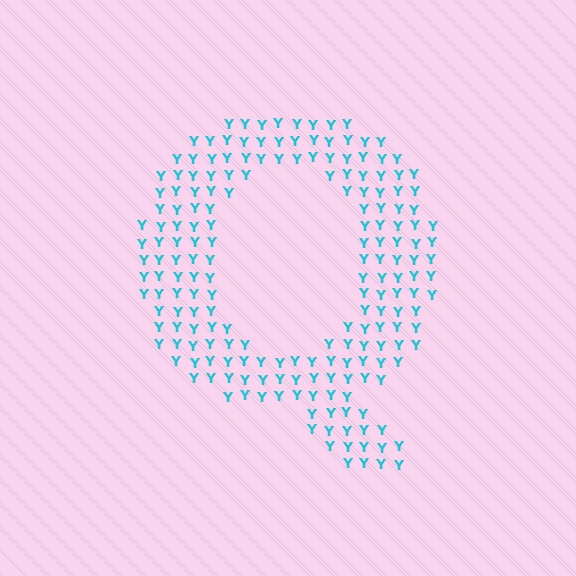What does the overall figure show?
The overall figure shows the letter Q.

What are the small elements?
The small elements are letter Y's.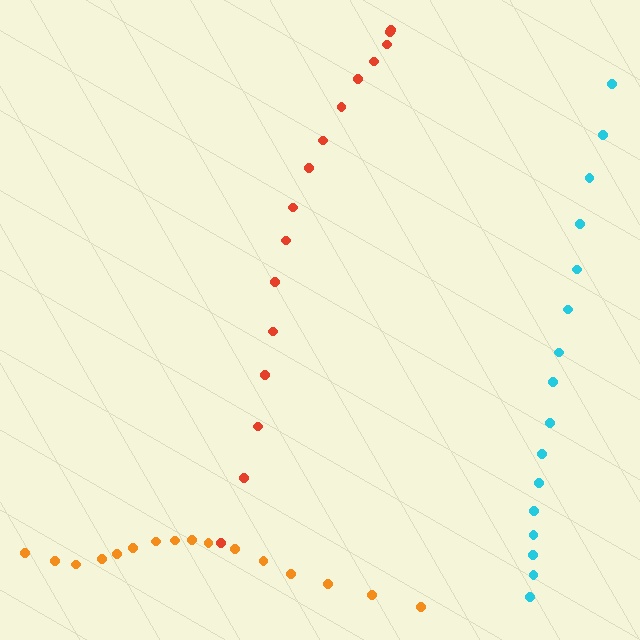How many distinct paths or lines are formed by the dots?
There are 3 distinct paths.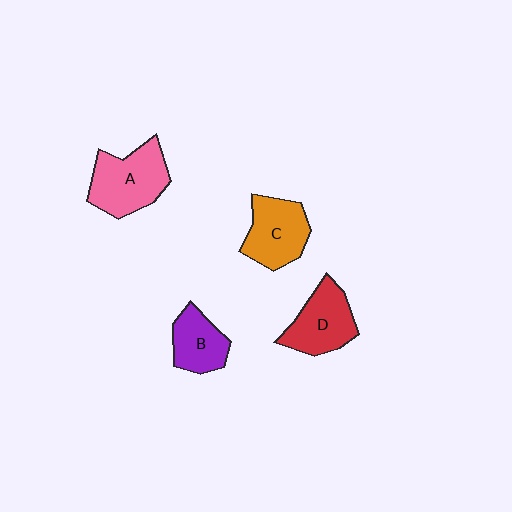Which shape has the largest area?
Shape A (pink).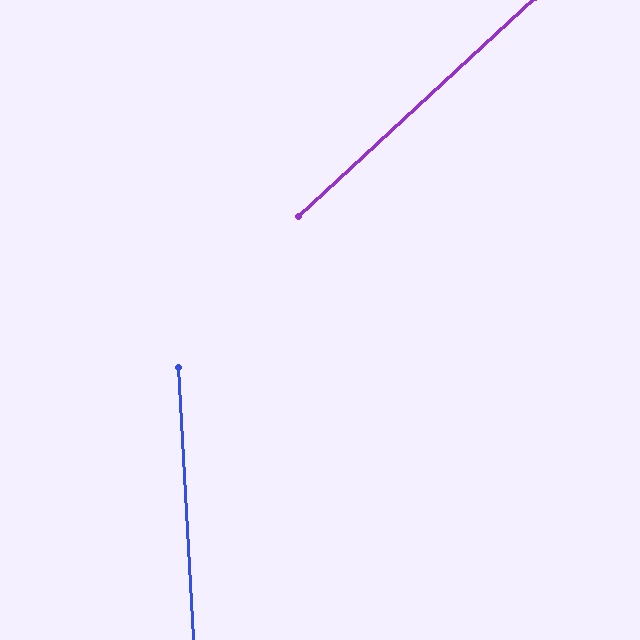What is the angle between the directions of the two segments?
Approximately 50 degrees.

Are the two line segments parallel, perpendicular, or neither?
Neither parallel nor perpendicular — they differ by about 50°.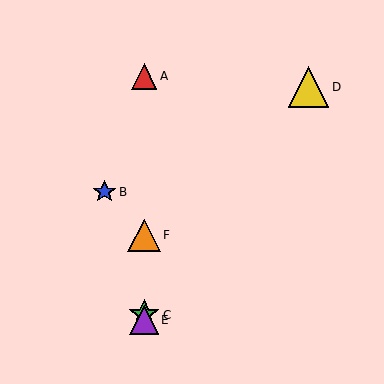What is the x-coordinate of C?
Object C is at x≈144.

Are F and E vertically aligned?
Yes, both are at x≈144.